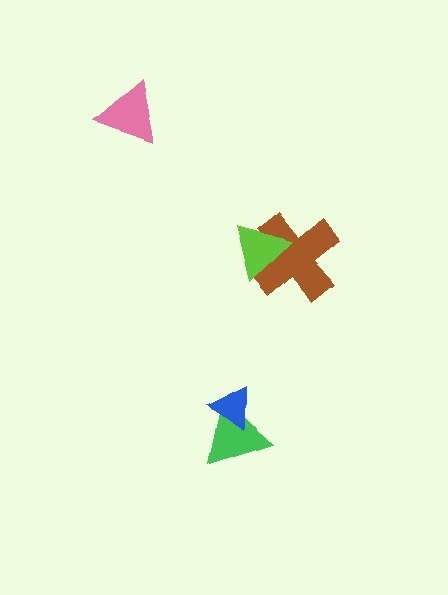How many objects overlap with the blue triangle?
1 object overlaps with the blue triangle.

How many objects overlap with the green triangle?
1 object overlaps with the green triangle.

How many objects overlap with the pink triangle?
0 objects overlap with the pink triangle.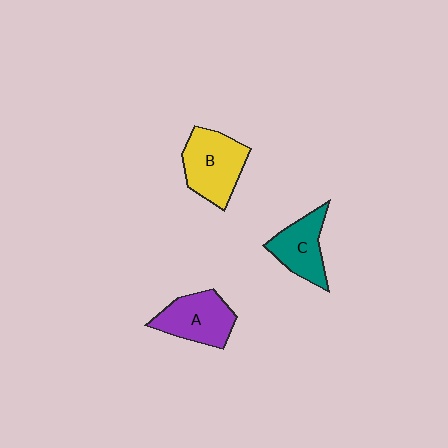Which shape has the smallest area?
Shape C (teal).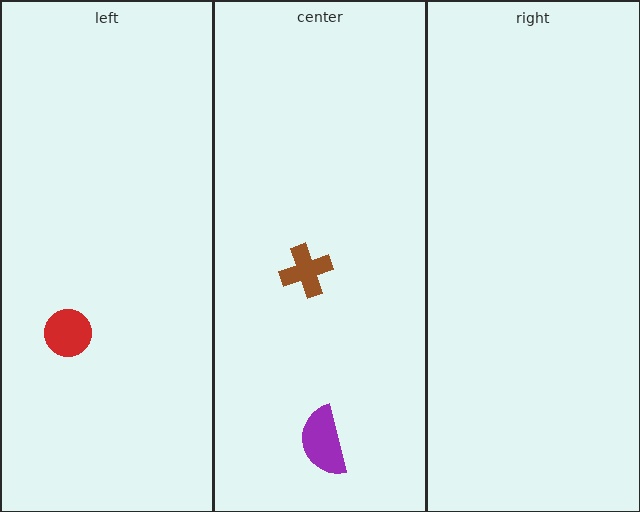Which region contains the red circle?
The left region.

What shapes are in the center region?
The purple semicircle, the brown cross.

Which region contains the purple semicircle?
The center region.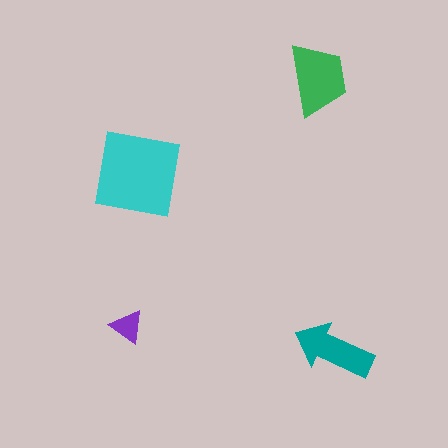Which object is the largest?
The cyan square.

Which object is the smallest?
The purple triangle.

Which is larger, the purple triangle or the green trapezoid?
The green trapezoid.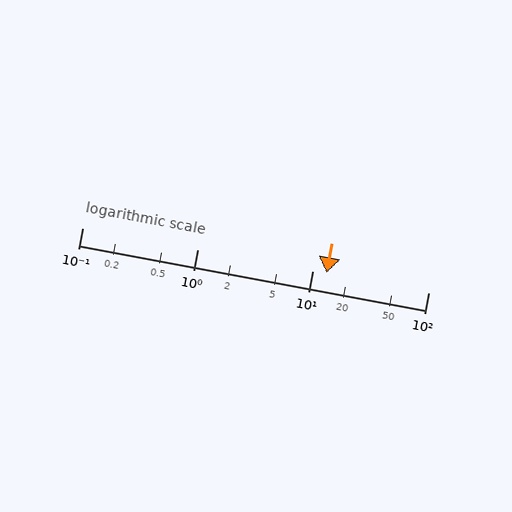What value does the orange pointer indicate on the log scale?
The pointer indicates approximately 13.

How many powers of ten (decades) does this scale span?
The scale spans 3 decades, from 0.1 to 100.